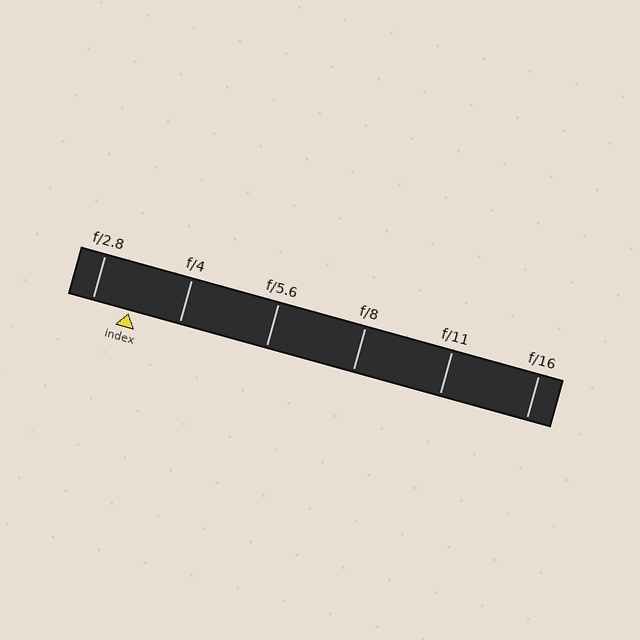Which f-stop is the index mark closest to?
The index mark is closest to f/2.8.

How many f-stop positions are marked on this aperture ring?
There are 6 f-stop positions marked.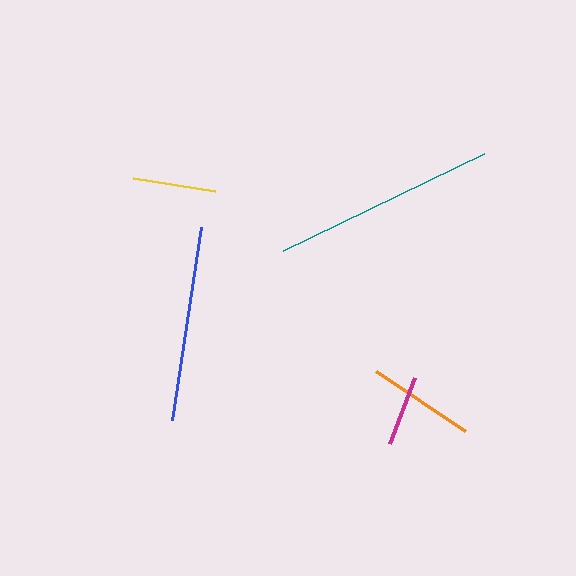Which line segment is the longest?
The teal line is the longest at approximately 223 pixels.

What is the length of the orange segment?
The orange segment is approximately 108 pixels long.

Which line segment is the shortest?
The magenta line is the shortest at approximately 71 pixels.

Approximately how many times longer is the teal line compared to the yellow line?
The teal line is approximately 2.7 times the length of the yellow line.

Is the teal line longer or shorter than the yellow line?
The teal line is longer than the yellow line.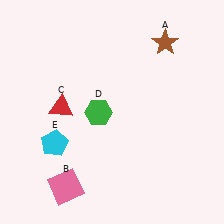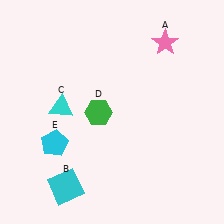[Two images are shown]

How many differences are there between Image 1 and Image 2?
There are 3 differences between the two images.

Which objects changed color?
A changed from brown to pink. B changed from pink to cyan. C changed from red to cyan.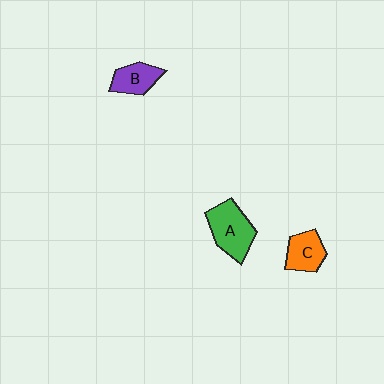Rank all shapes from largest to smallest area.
From largest to smallest: A (green), C (orange), B (purple).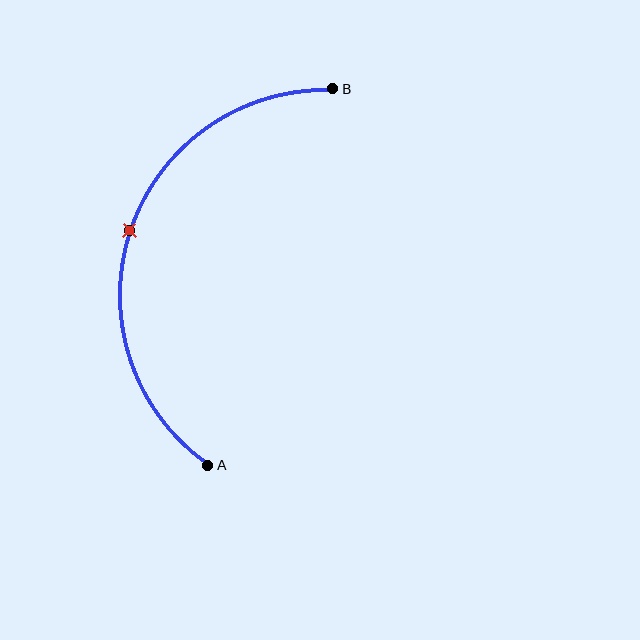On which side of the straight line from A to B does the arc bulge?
The arc bulges to the left of the straight line connecting A and B.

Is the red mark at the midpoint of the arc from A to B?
Yes. The red mark lies on the arc at equal arc-length from both A and B — it is the arc midpoint.